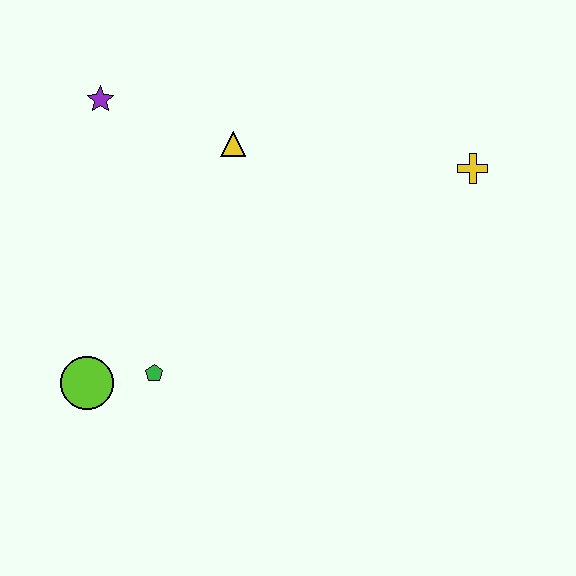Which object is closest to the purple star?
The yellow triangle is closest to the purple star.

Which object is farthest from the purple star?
The yellow cross is farthest from the purple star.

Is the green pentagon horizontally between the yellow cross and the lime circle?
Yes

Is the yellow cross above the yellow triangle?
No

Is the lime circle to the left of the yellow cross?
Yes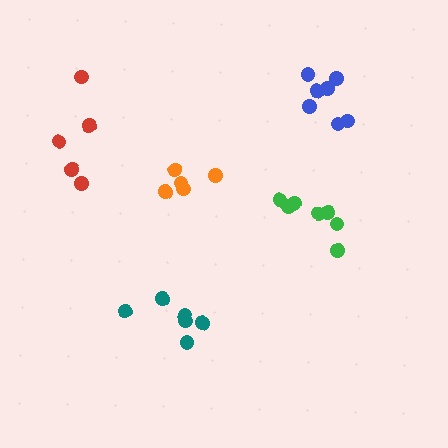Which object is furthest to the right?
The blue cluster is rightmost.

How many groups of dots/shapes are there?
There are 5 groups.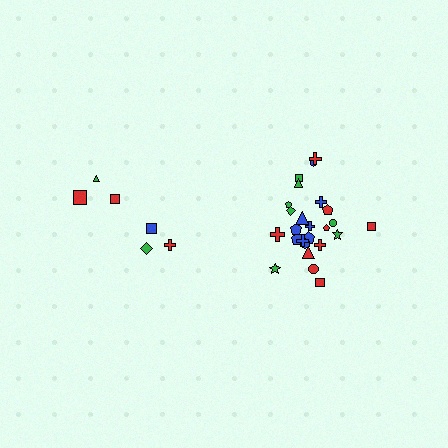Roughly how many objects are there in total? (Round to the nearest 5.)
Roughly 30 objects in total.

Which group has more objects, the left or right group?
The right group.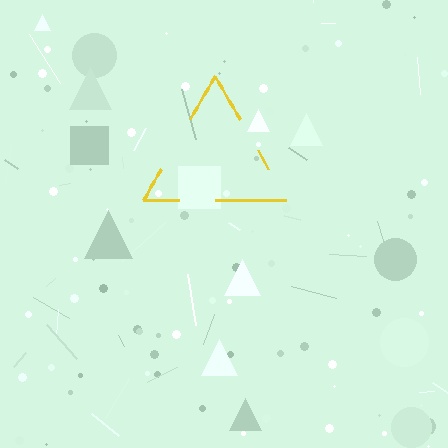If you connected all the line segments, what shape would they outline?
They would outline a triangle.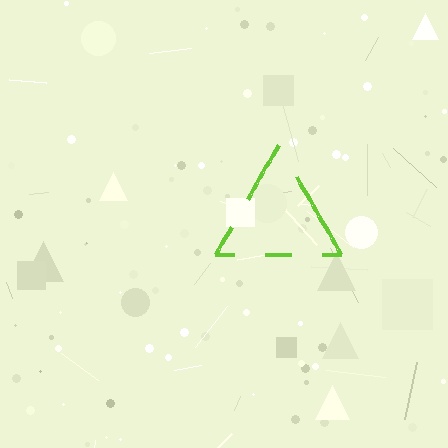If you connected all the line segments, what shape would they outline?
They would outline a triangle.